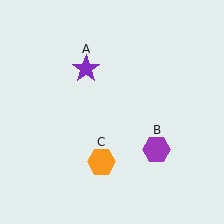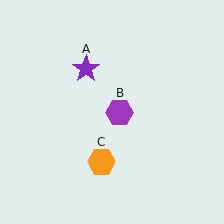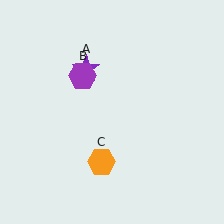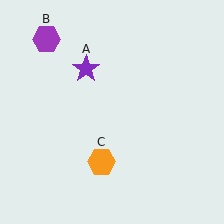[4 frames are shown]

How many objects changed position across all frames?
1 object changed position: purple hexagon (object B).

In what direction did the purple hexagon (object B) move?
The purple hexagon (object B) moved up and to the left.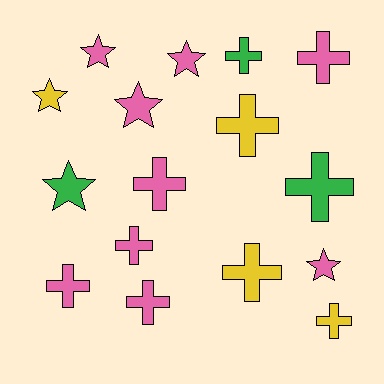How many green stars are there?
There is 1 green star.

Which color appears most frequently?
Pink, with 9 objects.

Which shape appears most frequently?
Cross, with 10 objects.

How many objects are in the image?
There are 16 objects.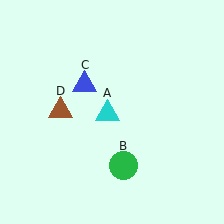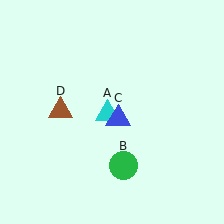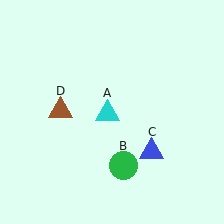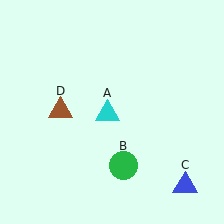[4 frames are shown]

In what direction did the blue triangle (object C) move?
The blue triangle (object C) moved down and to the right.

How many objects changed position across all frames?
1 object changed position: blue triangle (object C).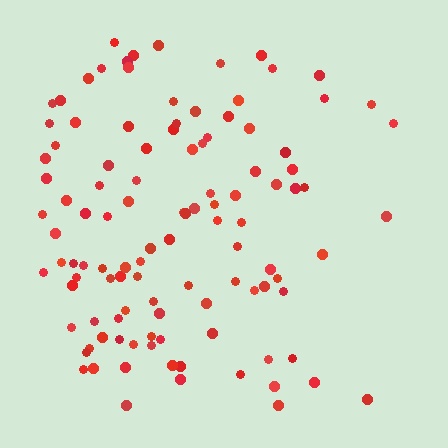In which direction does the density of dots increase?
From right to left, with the left side densest.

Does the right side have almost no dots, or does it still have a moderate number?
Still a moderate number, just noticeably fewer than the left.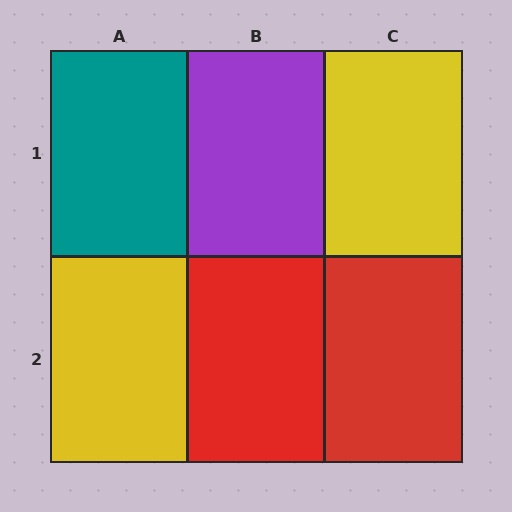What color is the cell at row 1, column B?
Purple.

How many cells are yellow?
2 cells are yellow.